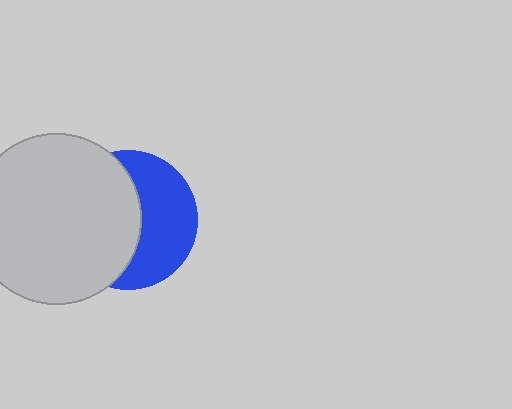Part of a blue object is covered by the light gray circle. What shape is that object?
It is a circle.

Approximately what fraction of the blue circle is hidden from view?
Roughly 53% of the blue circle is hidden behind the light gray circle.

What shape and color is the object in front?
The object in front is a light gray circle.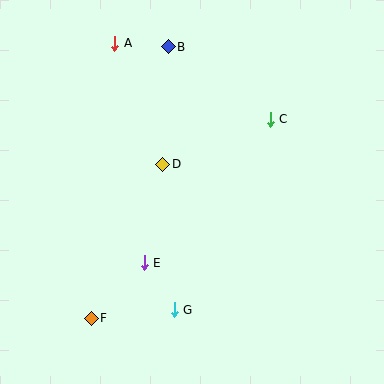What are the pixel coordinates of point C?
Point C is at (270, 119).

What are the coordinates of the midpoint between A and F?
The midpoint between A and F is at (103, 181).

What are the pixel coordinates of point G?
Point G is at (174, 310).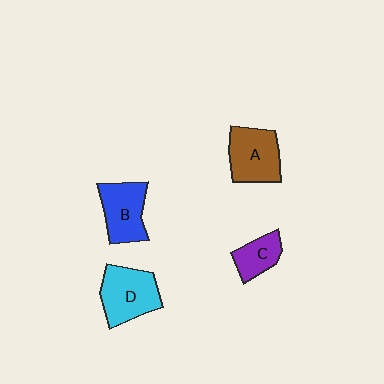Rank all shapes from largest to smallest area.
From largest to smallest: D (cyan), A (brown), B (blue), C (purple).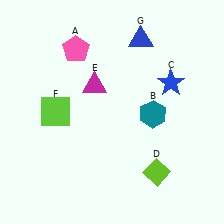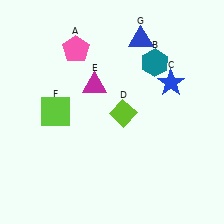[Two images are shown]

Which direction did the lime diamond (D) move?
The lime diamond (D) moved up.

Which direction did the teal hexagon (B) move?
The teal hexagon (B) moved up.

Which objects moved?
The objects that moved are: the teal hexagon (B), the lime diamond (D).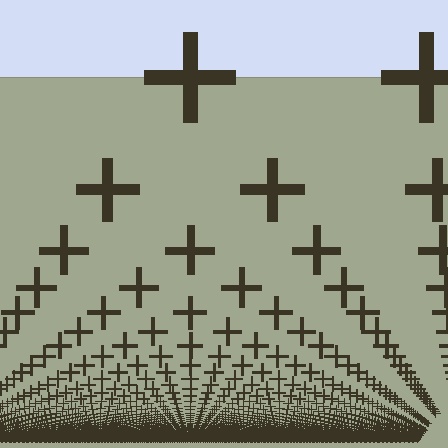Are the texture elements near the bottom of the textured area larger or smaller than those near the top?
Smaller. The gradient is inverted — elements near the bottom are smaller and denser.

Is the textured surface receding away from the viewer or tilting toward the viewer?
The surface appears to tilt toward the viewer. Texture elements get larger and sparser toward the top.